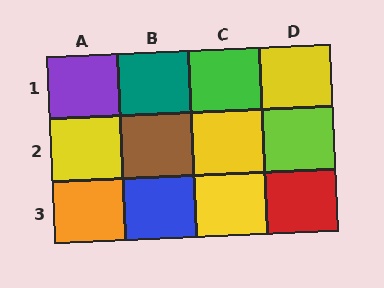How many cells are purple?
1 cell is purple.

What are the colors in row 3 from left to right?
Orange, blue, yellow, red.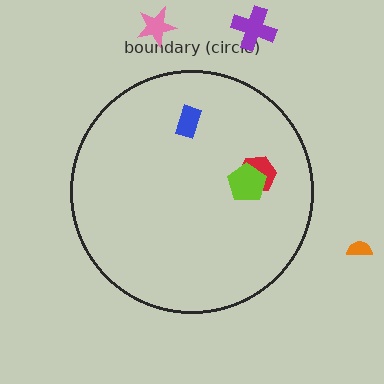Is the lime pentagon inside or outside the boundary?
Inside.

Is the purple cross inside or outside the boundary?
Outside.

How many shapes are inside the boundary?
3 inside, 3 outside.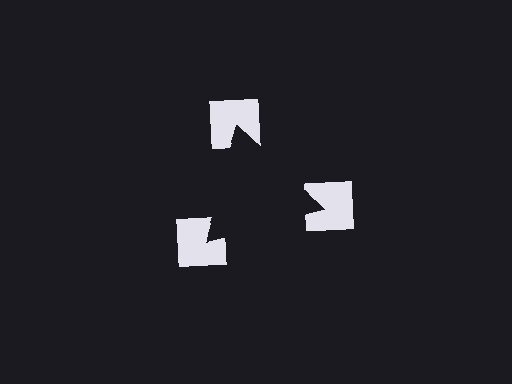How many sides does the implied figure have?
3 sides.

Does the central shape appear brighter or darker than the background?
It typically appears slightly darker than the background, even though no actual brightness change is drawn.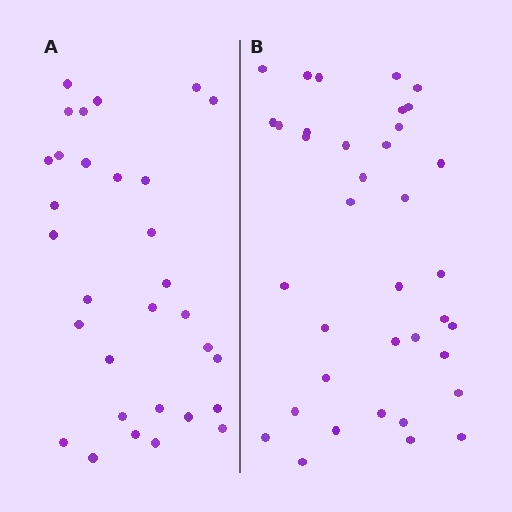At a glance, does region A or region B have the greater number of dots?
Region B (the right region) has more dots.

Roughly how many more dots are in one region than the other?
Region B has about 6 more dots than region A.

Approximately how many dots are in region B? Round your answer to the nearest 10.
About 40 dots. (The exact count is 37, which rounds to 40.)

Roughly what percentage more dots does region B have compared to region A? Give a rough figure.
About 20% more.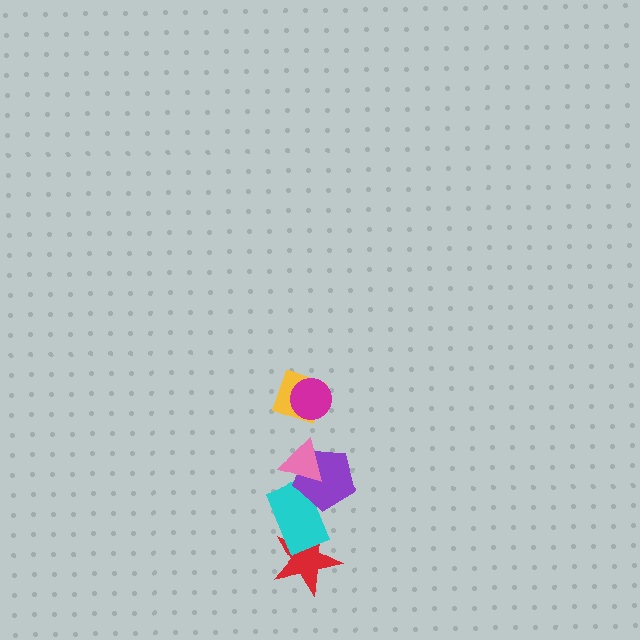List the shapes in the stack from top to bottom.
From top to bottom: the magenta circle, the yellow diamond, the pink triangle, the purple pentagon, the cyan rectangle, the red star.